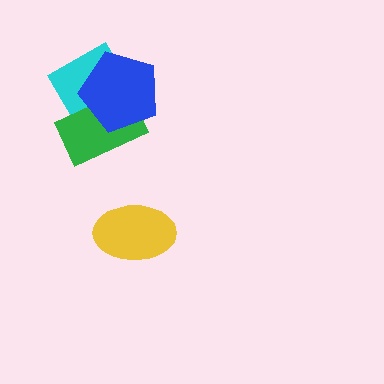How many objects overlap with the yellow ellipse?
0 objects overlap with the yellow ellipse.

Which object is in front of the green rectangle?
The blue pentagon is in front of the green rectangle.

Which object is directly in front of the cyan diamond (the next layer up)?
The green rectangle is directly in front of the cyan diamond.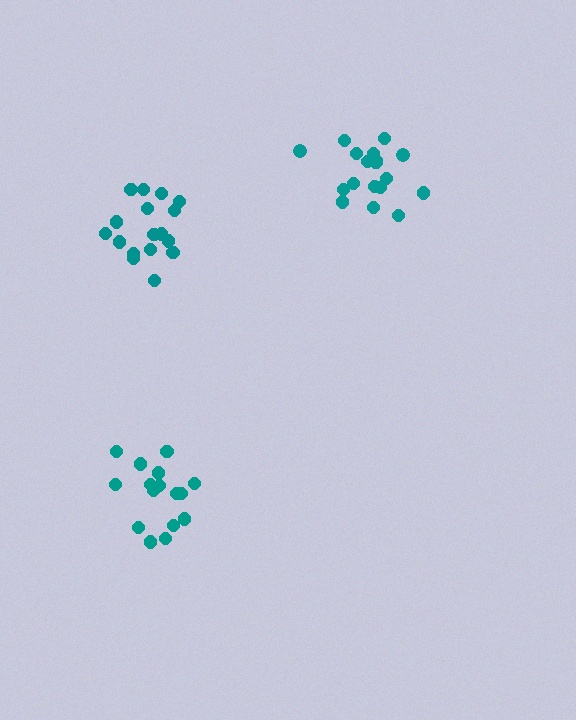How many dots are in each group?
Group 1: 16 dots, Group 2: 18 dots, Group 3: 17 dots (51 total).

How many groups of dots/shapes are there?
There are 3 groups.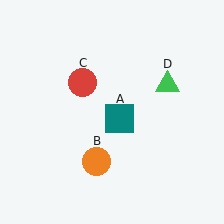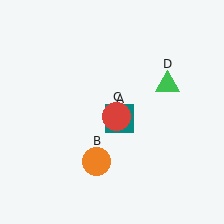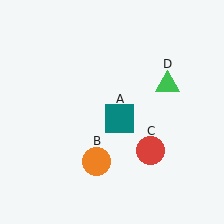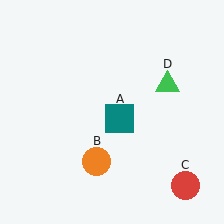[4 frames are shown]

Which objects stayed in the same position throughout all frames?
Teal square (object A) and orange circle (object B) and green triangle (object D) remained stationary.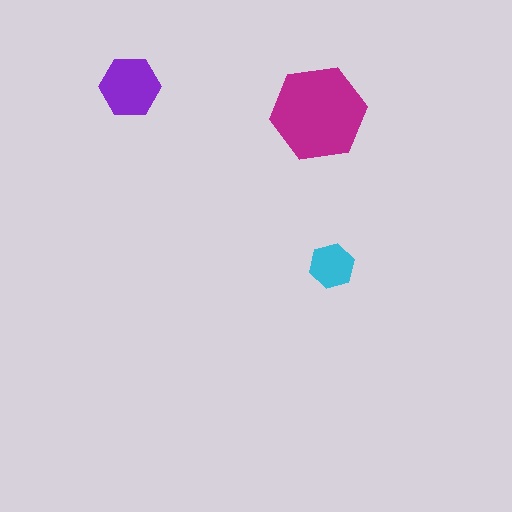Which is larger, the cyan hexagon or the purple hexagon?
The purple one.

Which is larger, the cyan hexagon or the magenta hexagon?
The magenta one.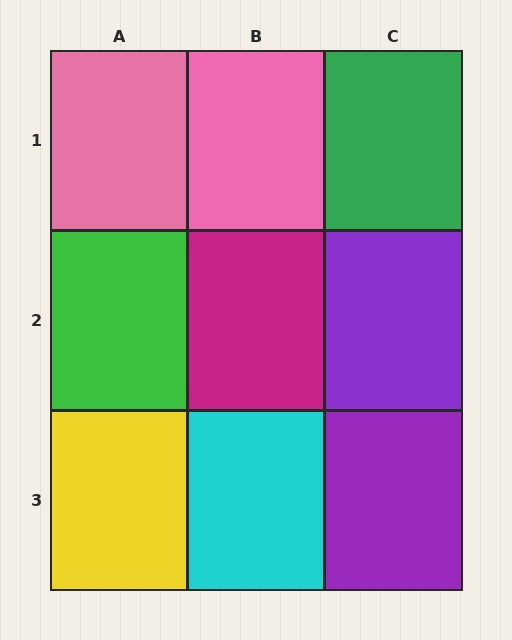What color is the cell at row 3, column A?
Yellow.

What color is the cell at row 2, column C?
Purple.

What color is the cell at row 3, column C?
Purple.